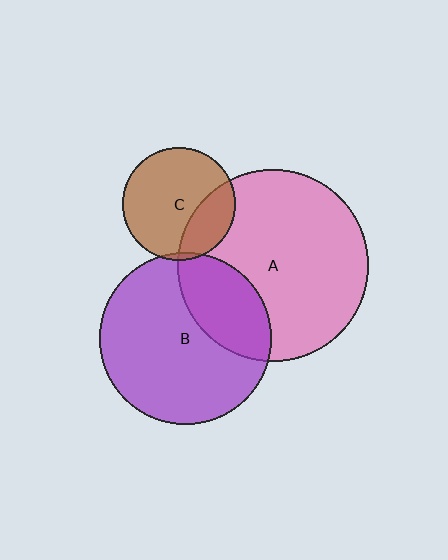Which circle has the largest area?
Circle A (pink).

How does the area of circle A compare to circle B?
Approximately 1.2 times.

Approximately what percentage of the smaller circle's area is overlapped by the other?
Approximately 5%.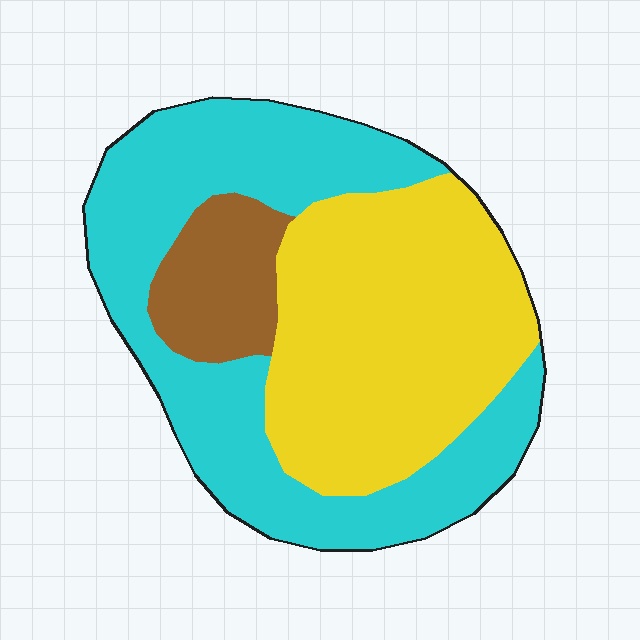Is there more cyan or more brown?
Cyan.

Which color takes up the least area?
Brown, at roughly 10%.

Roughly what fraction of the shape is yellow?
Yellow takes up between a third and a half of the shape.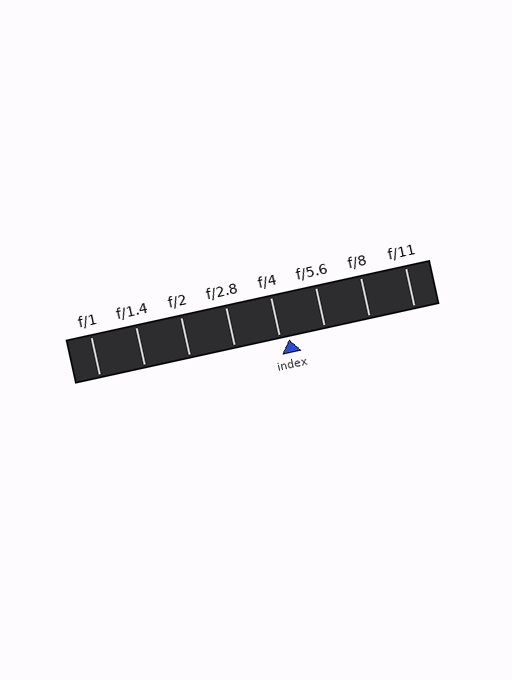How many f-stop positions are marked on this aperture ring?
There are 8 f-stop positions marked.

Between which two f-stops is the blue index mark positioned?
The index mark is between f/4 and f/5.6.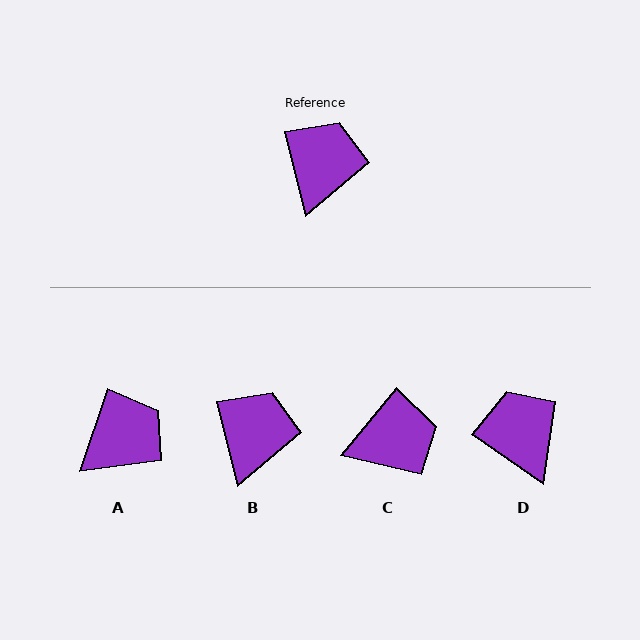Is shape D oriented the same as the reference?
No, it is off by about 42 degrees.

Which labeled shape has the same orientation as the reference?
B.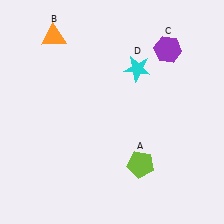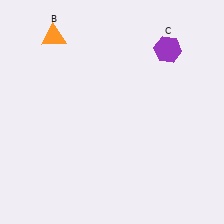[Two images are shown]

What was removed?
The lime pentagon (A), the cyan star (D) were removed in Image 2.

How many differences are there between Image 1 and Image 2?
There are 2 differences between the two images.